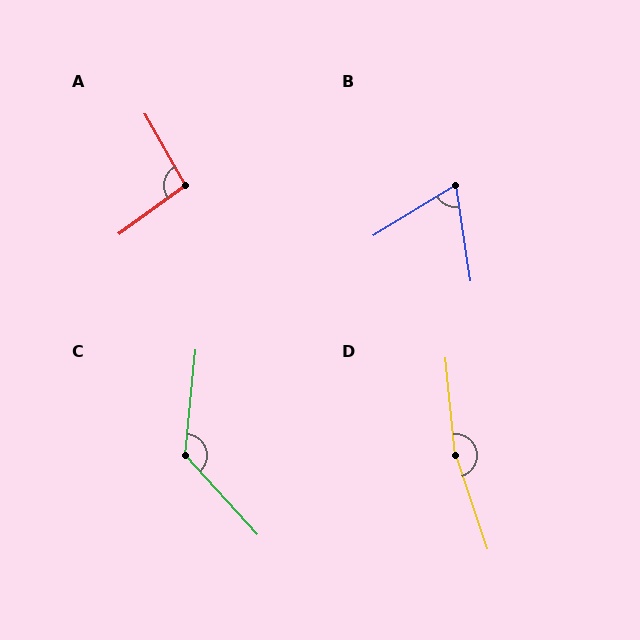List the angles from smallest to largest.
B (67°), A (97°), C (132°), D (167°).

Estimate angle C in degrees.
Approximately 132 degrees.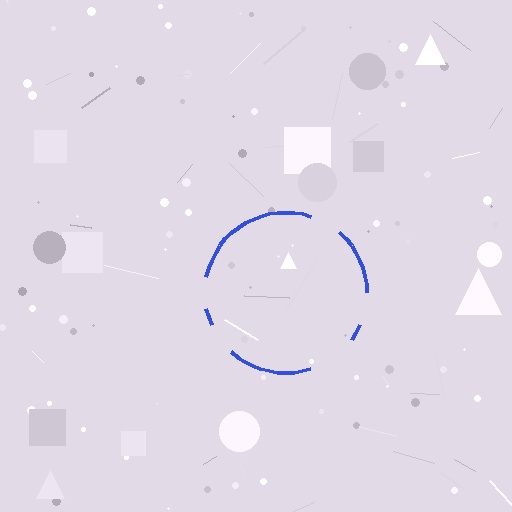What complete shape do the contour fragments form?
The contour fragments form a circle.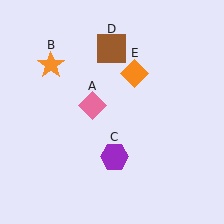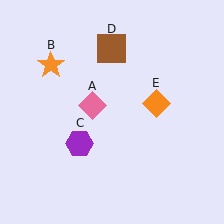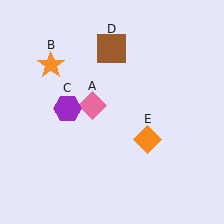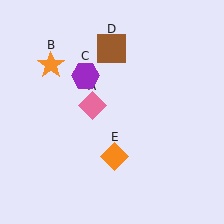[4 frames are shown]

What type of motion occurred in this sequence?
The purple hexagon (object C), orange diamond (object E) rotated clockwise around the center of the scene.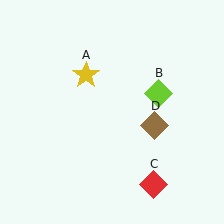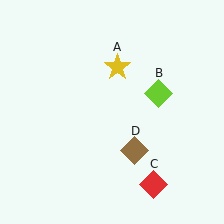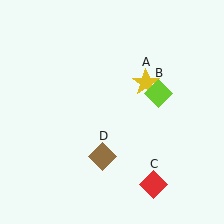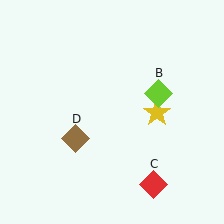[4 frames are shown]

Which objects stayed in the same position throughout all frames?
Lime diamond (object B) and red diamond (object C) remained stationary.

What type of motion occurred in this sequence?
The yellow star (object A), brown diamond (object D) rotated clockwise around the center of the scene.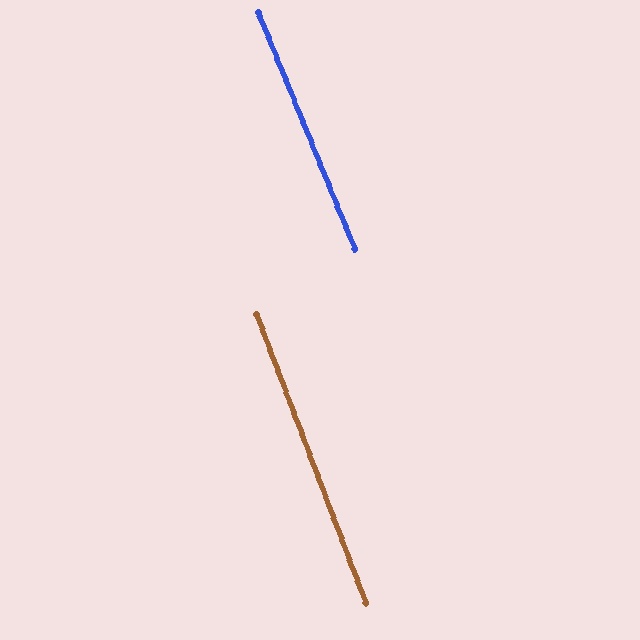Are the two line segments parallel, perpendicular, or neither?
Parallel — their directions differ by only 1.3°.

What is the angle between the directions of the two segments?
Approximately 1 degree.